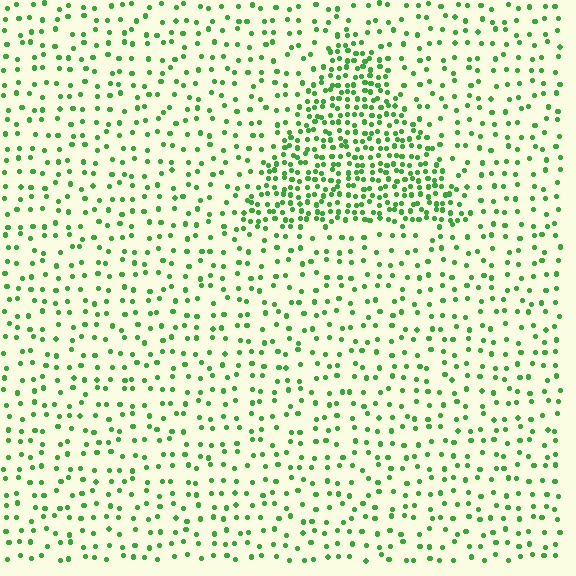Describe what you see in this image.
The image contains small green elements arranged at two different densities. A triangle-shaped region is visible where the elements are more densely packed than the surrounding area.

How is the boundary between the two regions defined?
The boundary is defined by a change in element density (approximately 2.6x ratio). All elements are the same color, size, and shape.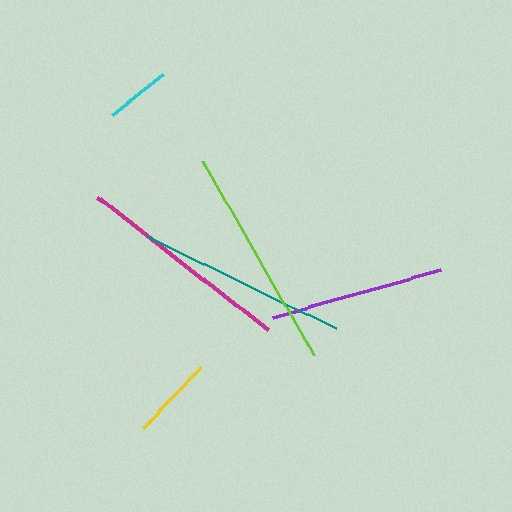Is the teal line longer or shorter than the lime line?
The lime line is longer than the teal line.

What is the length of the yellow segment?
The yellow segment is approximately 85 pixels long.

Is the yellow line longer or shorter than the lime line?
The lime line is longer than the yellow line.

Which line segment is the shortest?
The cyan line is the shortest at approximately 66 pixels.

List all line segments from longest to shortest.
From longest to shortest: lime, magenta, teal, purple, yellow, cyan.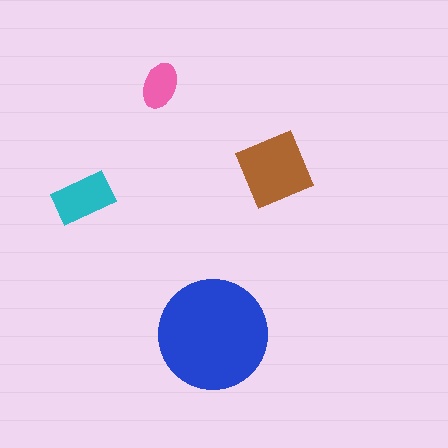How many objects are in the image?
There are 4 objects in the image.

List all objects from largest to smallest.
The blue circle, the brown diamond, the cyan rectangle, the pink ellipse.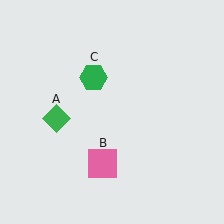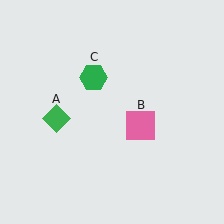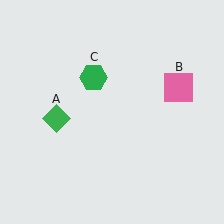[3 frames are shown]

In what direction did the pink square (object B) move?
The pink square (object B) moved up and to the right.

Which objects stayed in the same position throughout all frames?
Green diamond (object A) and green hexagon (object C) remained stationary.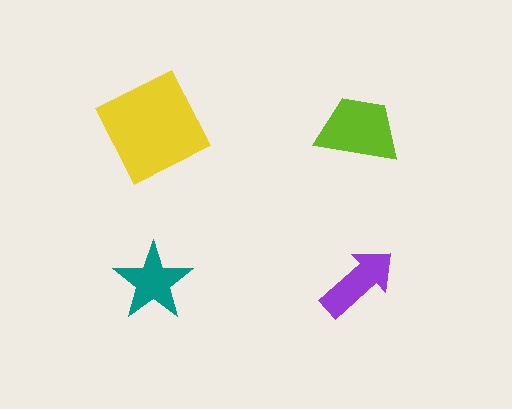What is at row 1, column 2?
A lime trapezoid.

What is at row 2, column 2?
A purple arrow.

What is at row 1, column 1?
A yellow square.